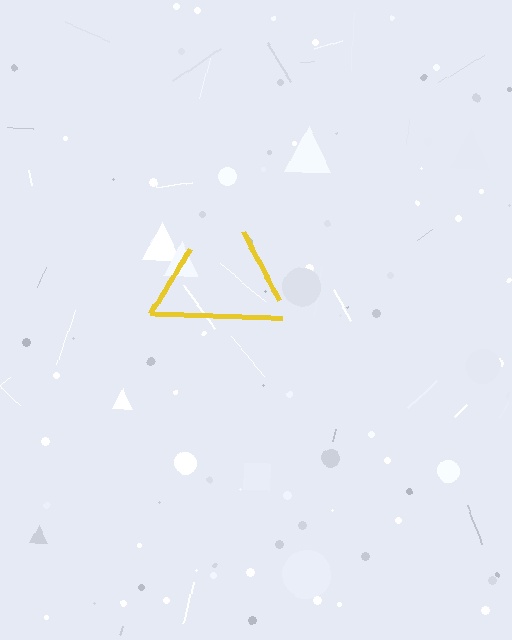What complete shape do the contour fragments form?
The contour fragments form a triangle.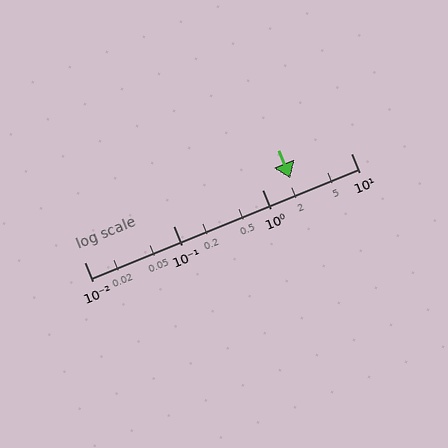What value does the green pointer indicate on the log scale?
The pointer indicates approximately 2.1.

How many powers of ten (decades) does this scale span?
The scale spans 3 decades, from 0.01 to 10.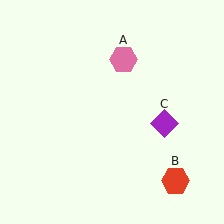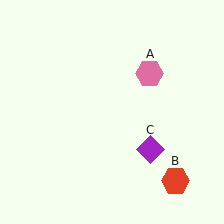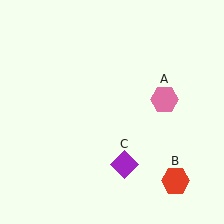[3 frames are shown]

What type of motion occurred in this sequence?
The pink hexagon (object A), purple diamond (object C) rotated clockwise around the center of the scene.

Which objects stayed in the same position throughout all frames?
Red hexagon (object B) remained stationary.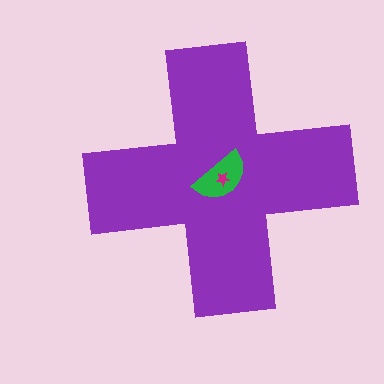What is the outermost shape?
The purple cross.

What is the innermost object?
The magenta star.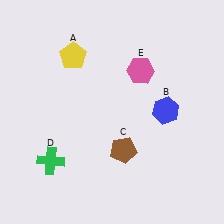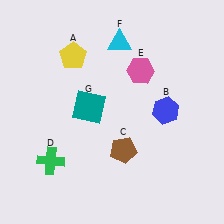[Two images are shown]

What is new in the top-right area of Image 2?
A cyan triangle (F) was added in the top-right area of Image 2.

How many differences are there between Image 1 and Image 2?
There are 2 differences between the two images.